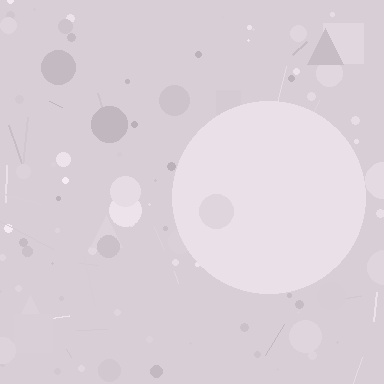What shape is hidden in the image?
A circle is hidden in the image.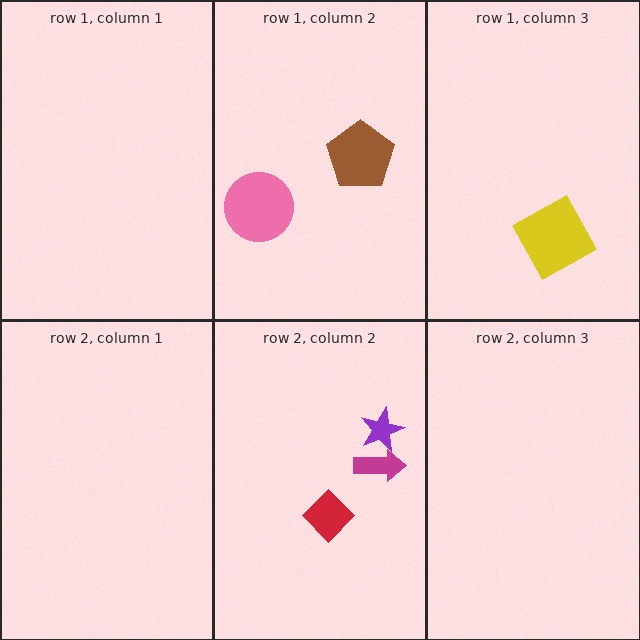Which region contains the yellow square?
The row 1, column 3 region.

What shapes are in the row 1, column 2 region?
The pink circle, the brown pentagon.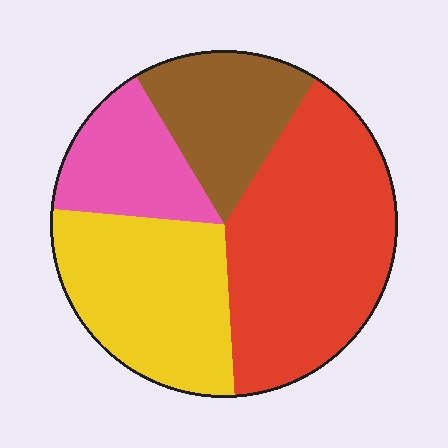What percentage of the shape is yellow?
Yellow covers about 25% of the shape.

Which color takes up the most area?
Red, at roughly 40%.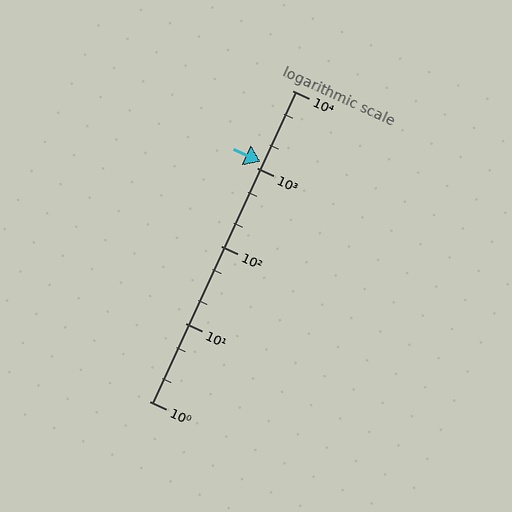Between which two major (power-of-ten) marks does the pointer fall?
The pointer is between 1000 and 10000.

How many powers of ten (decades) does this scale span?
The scale spans 4 decades, from 1 to 10000.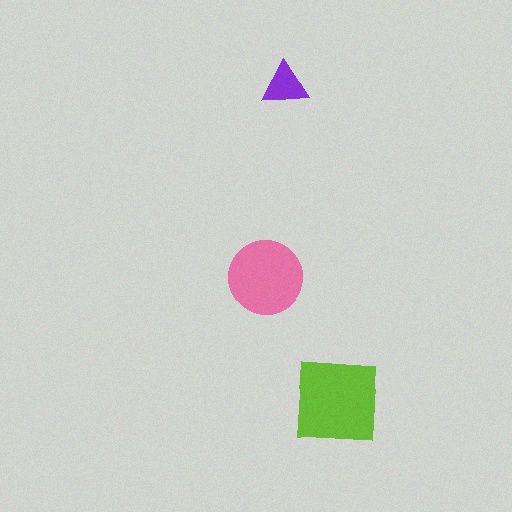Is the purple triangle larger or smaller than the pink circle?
Smaller.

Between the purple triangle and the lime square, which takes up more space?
The lime square.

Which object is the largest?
The lime square.